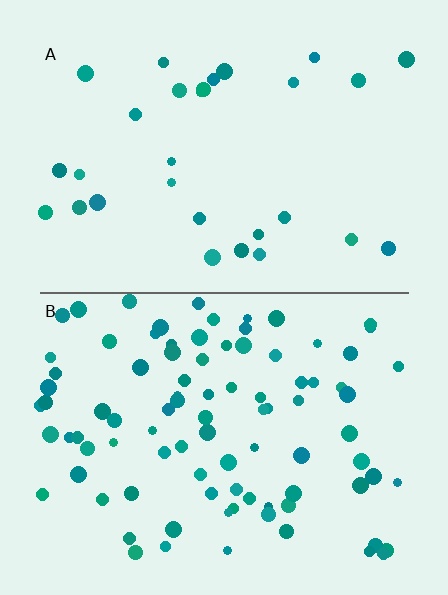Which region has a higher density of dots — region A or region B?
B (the bottom).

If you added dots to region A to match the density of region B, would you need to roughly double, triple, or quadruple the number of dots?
Approximately triple.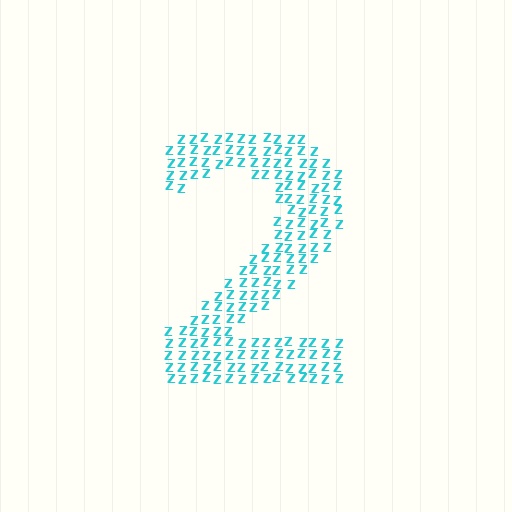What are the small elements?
The small elements are letter Z's.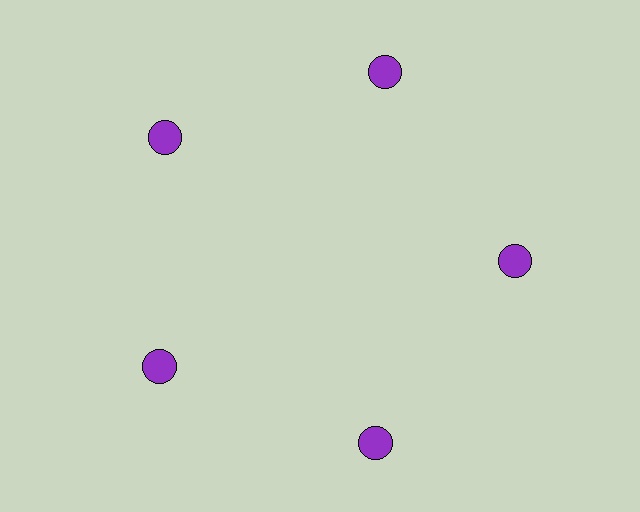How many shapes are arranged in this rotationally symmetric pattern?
There are 5 shapes, arranged in 5 groups of 1.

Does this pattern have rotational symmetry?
Yes, this pattern has 5-fold rotational symmetry. It looks the same after rotating 72 degrees around the center.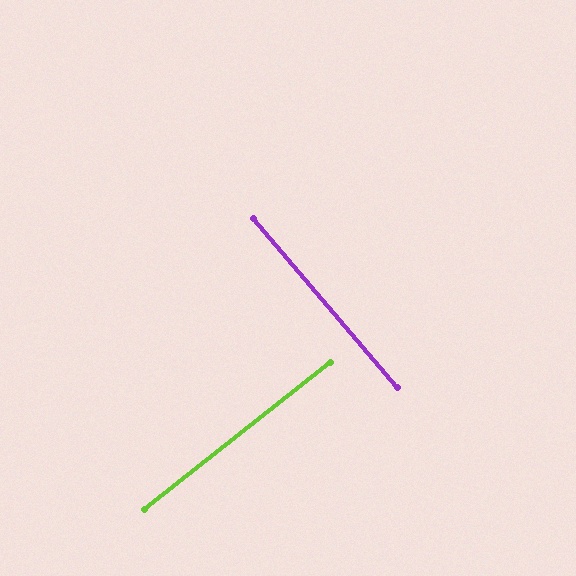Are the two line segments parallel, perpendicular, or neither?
Perpendicular — they meet at approximately 88°.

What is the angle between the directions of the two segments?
Approximately 88 degrees.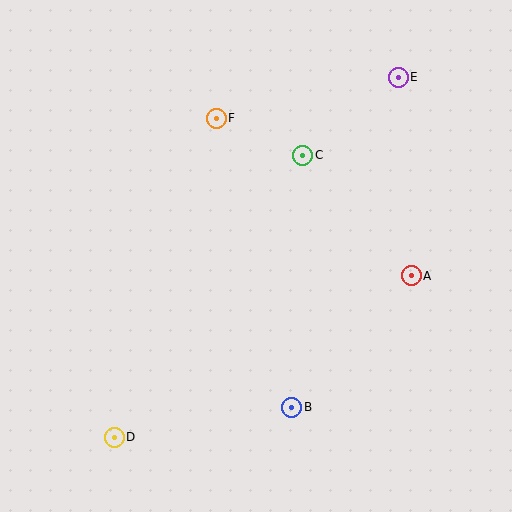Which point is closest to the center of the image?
Point C at (303, 155) is closest to the center.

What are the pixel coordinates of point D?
Point D is at (114, 437).